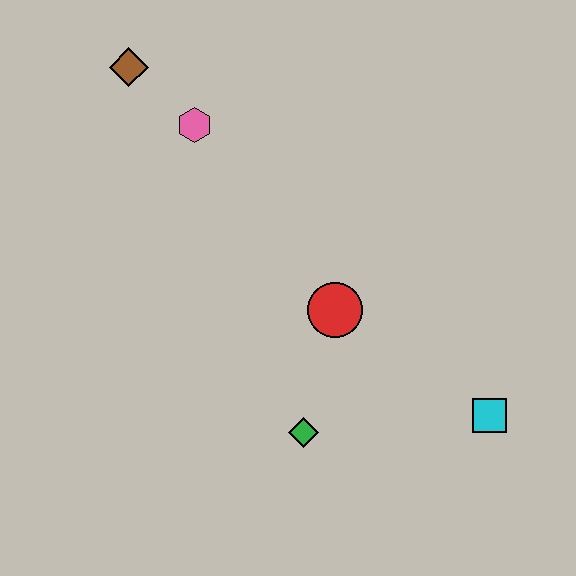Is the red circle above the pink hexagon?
No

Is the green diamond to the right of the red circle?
No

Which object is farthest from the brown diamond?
The cyan square is farthest from the brown diamond.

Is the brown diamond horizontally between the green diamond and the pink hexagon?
No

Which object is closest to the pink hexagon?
The brown diamond is closest to the pink hexagon.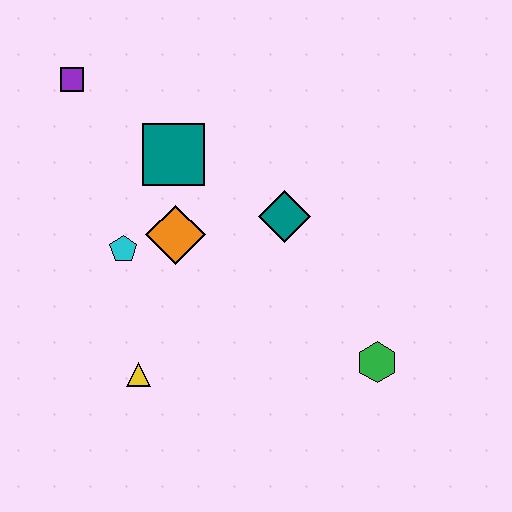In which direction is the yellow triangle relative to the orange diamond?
The yellow triangle is below the orange diamond.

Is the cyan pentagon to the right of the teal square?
No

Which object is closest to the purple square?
The teal square is closest to the purple square.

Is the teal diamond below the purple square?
Yes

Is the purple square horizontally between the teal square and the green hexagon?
No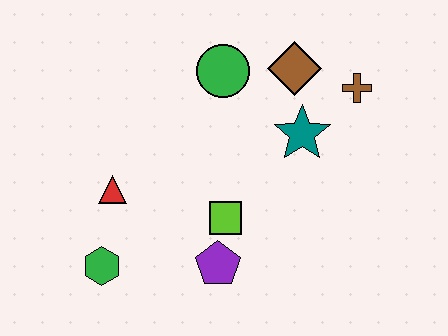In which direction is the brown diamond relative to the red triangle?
The brown diamond is to the right of the red triangle.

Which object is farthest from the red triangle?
The brown cross is farthest from the red triangle.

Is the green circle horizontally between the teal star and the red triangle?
Yes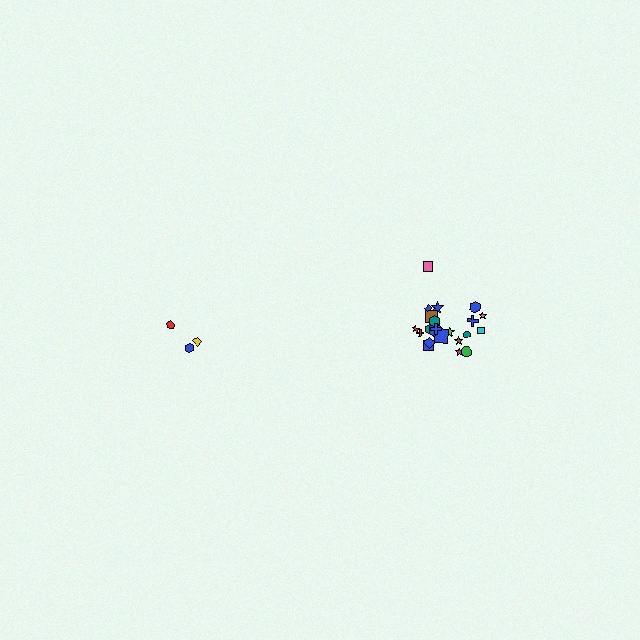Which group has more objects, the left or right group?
The right group.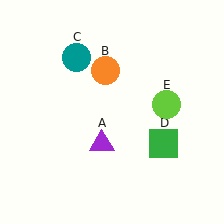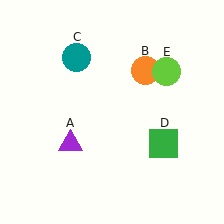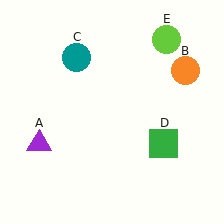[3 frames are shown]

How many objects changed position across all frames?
3 objects changed position: purple triangle (object A), orange circle (object B), lime circle (object E).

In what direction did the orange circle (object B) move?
The orange circle (object B) moved right.